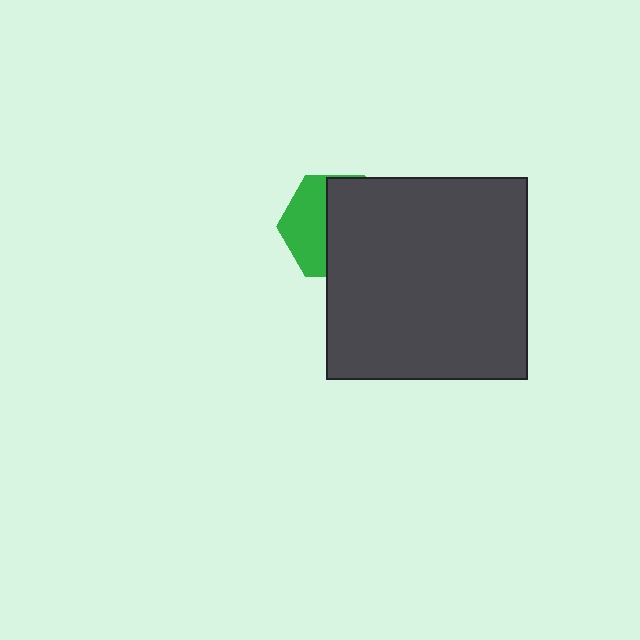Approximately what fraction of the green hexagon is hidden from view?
Roughly 60% of the green hexagon is hidden behind the dark gray square.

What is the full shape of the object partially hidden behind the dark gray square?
The partially hidden object is a green hexagon.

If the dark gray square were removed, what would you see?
You would see the complete green hexagon.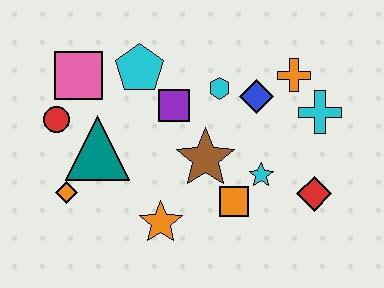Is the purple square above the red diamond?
Yes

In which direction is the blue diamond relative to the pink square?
The blue diamond is to the right of the pink square.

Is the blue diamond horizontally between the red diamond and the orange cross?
No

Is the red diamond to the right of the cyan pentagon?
Yes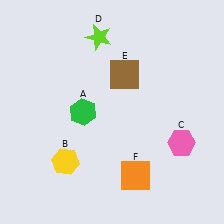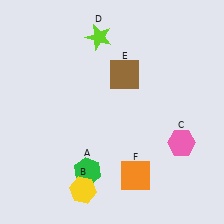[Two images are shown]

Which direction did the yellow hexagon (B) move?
The yellow hexagon (B) moved down.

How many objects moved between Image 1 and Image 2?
2 objects moved between the two images.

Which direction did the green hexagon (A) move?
The green hexagon (A) moved down.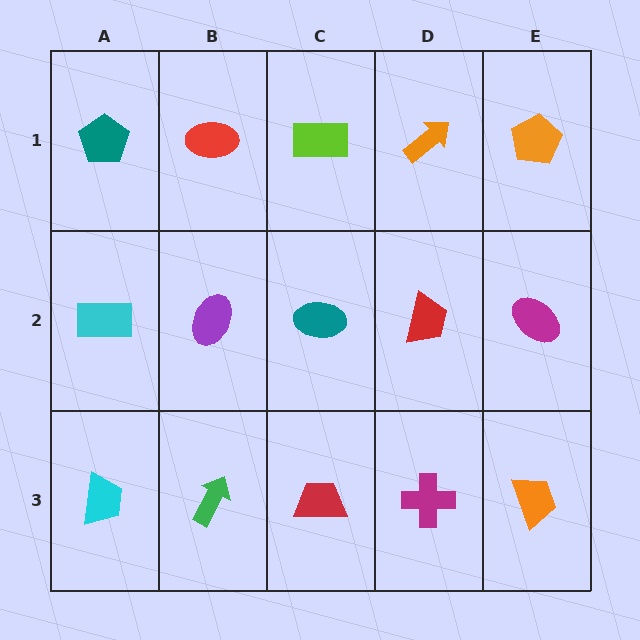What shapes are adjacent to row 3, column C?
A teal ellipse (row 2, column C), a green arrow (row 3, column B), a magenta cross (row 3, column D).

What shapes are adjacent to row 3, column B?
A purple ellipse (row 2, column B), a cyan trapezoid (row 3, column A), a red trapezoid (row 3, column C).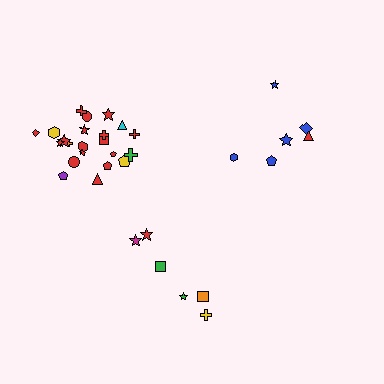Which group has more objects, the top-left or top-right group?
The top-left group.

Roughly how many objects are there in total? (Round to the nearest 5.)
Roughly 35 objects in total.